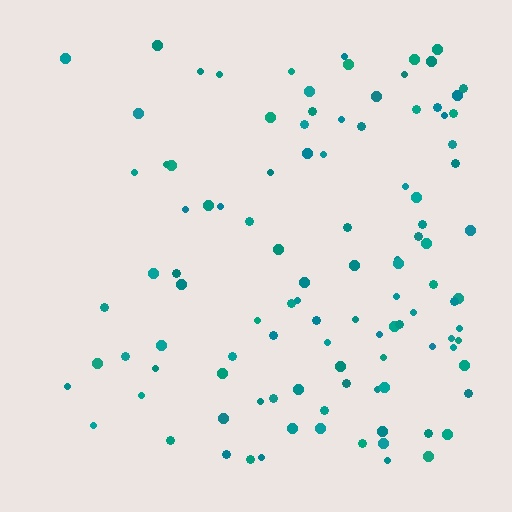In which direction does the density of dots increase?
From left to right, with the right side densest.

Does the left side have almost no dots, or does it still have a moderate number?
Still a moderate number, just noticeably fewer than the right.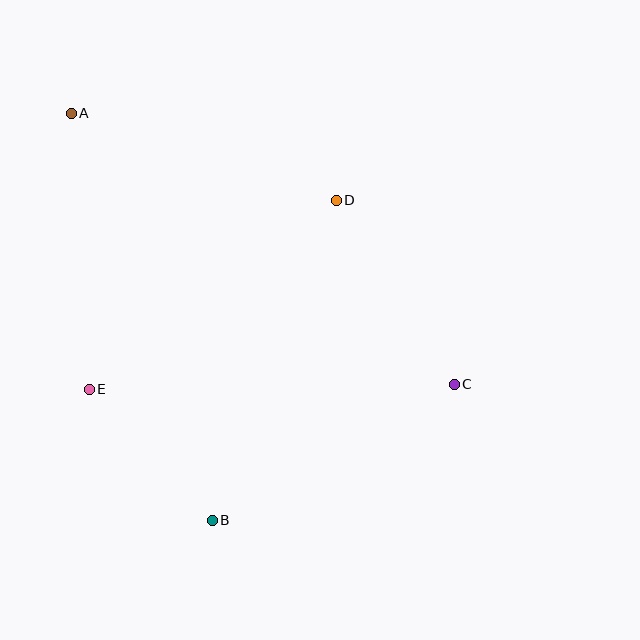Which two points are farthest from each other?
Points A and C are farthest from each other.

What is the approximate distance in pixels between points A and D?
The distance between A and D is approximately 279 pixels.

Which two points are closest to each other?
Points B and E are closest to each other.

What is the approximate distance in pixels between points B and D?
The distance between B and D is approximately 343 pixels.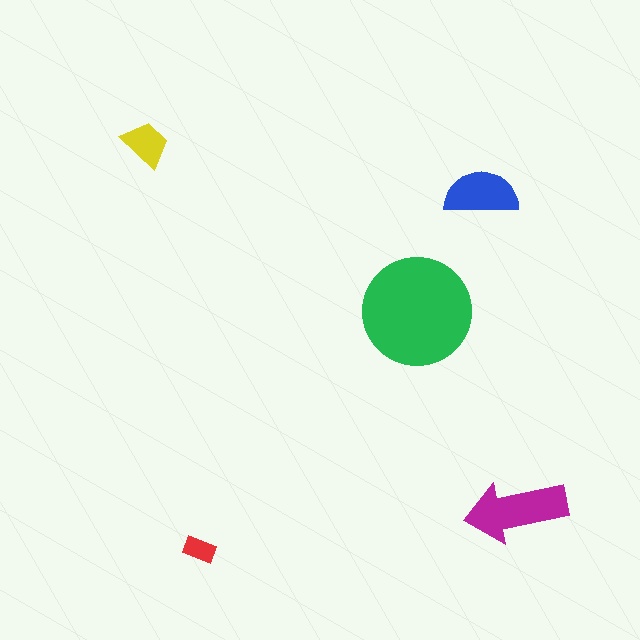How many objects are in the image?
There are 5 objects in the image.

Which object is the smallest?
The red rectangle.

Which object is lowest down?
The red rectangle is bottommost.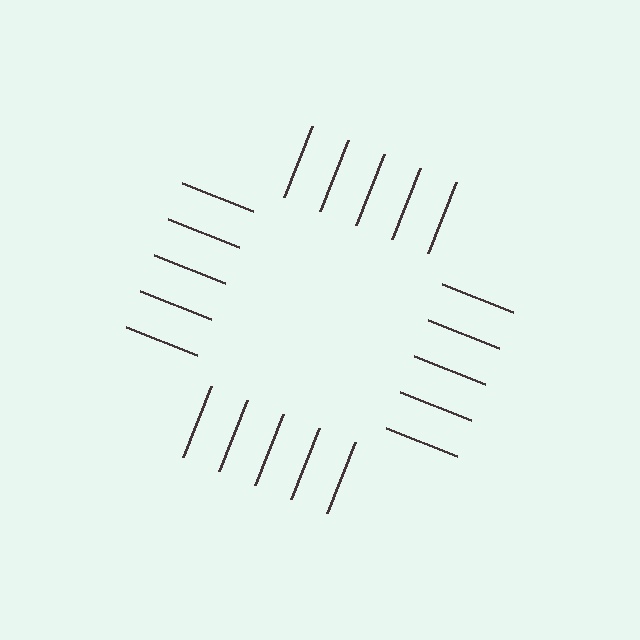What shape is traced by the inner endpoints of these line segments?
An illusory square — the line segments terminate on its edges but no continuous stroke is drawn.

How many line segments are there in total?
20 — 5 along each of the 4 edges.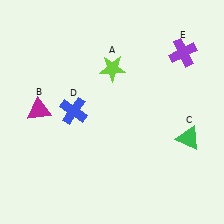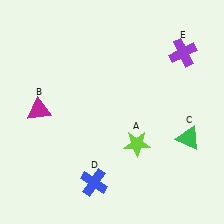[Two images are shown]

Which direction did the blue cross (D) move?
The blue cross (D) moved down.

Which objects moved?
The objects that moved are: the lime star (A), the blue cross (D).